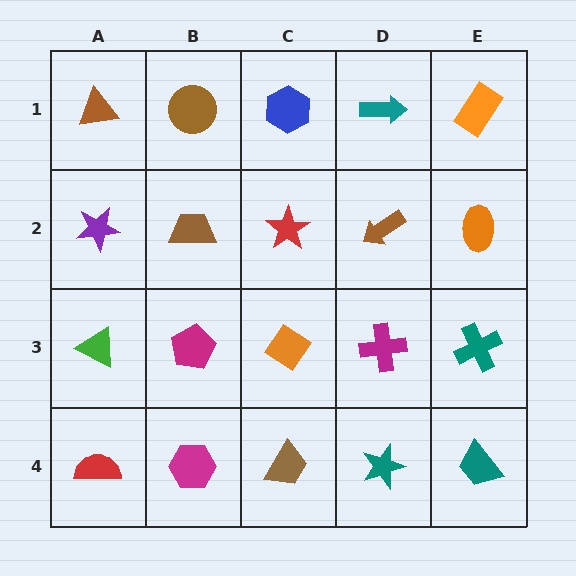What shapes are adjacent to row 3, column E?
An orange ellipse (row 2, column E), a teal trapezoid (row 4, column E), a magenta cross (row 3, column D).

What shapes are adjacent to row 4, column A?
A green triangle (row 3, column A), a magenta hexagon (row 4, column B).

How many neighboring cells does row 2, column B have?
4.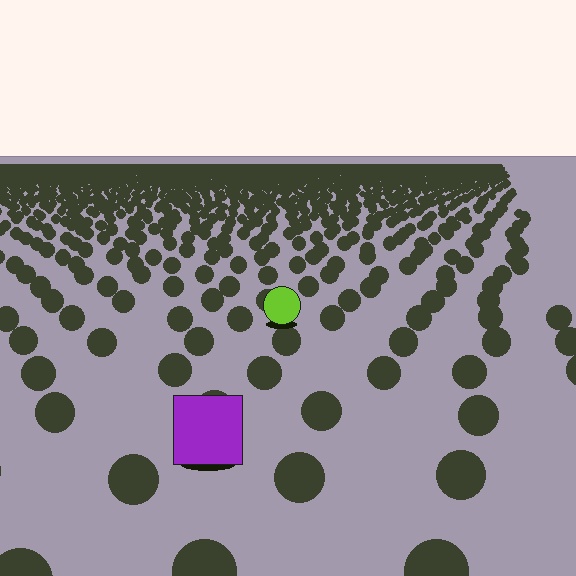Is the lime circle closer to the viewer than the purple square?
No. The purple square is closer — you can tell from the texture gradient: the ground texture is coarser near it.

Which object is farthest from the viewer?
The lime circle is farthest from the viewer. It appears smaller and the ground texture around it is denser.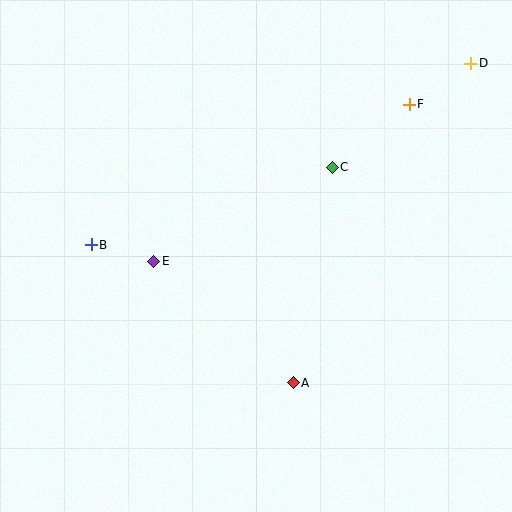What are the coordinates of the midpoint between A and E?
The midpoint between A and E is at (223, 322).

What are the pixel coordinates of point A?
Point A is at (293, 383).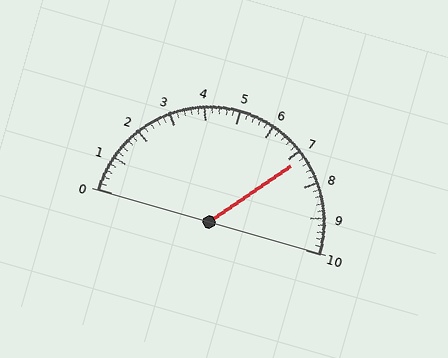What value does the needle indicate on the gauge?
The needle indicates approximately 7.2.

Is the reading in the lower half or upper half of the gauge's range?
The reading is in the upper half of the range (0 to 10).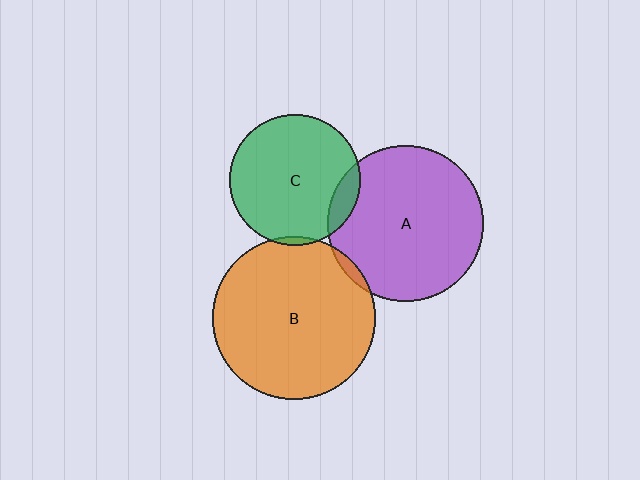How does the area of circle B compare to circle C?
Approximately 1.6 times.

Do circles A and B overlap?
Yes.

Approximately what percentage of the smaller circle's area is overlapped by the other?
Approximately 5%.